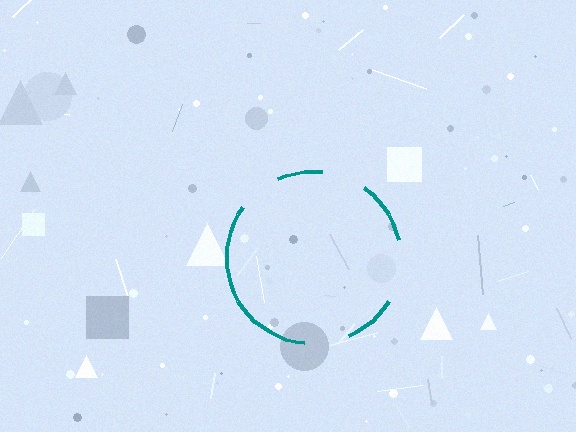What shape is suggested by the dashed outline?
The dashed outline suggests a circle.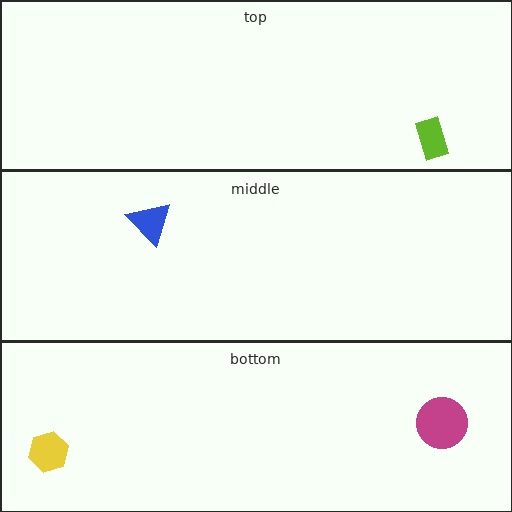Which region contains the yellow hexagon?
The bottom region.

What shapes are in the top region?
The lime rectangle.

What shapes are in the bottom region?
The magenta circle, the yellow hexagon.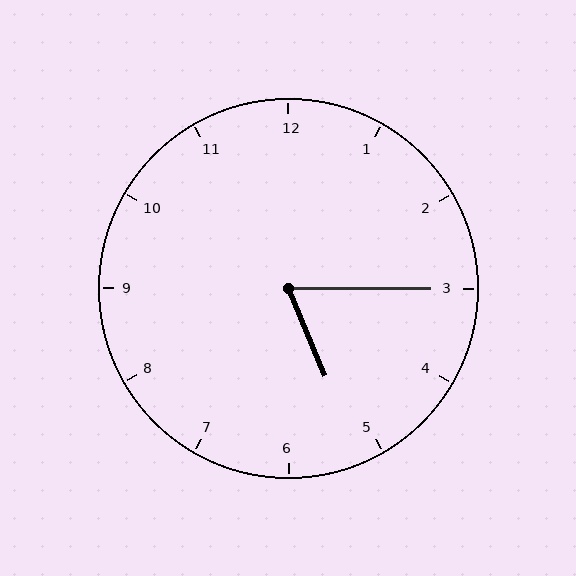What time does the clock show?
5:15.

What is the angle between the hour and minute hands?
Approximately 68 degrees.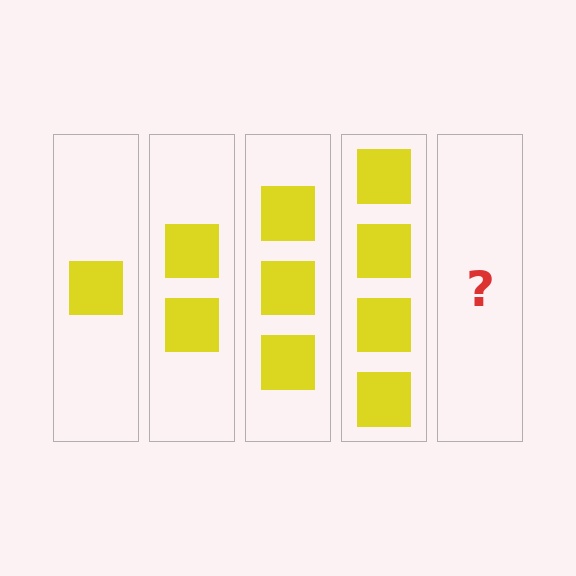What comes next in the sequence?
The next element should be 5 squares.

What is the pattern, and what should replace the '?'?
The pattern is that each step adds one more square. The '?' should be 5 squares.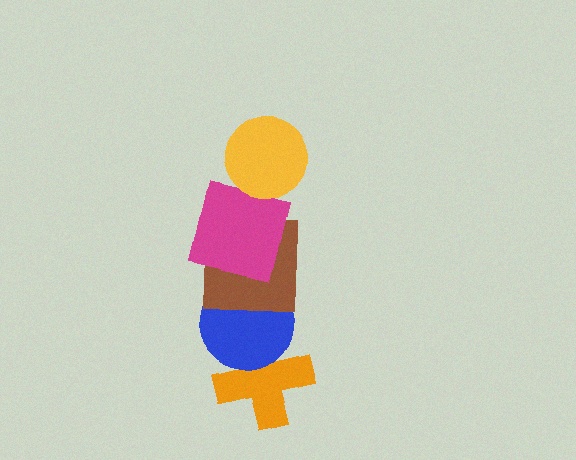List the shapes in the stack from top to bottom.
From top to bottom: the yellow circle, the magenta square, the brown square, the blue circle, the orange cross.